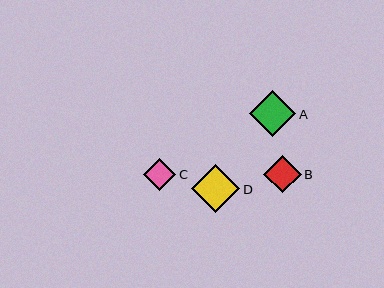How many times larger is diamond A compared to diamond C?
Diamond A is approximately 1.4 times the size of diamond C.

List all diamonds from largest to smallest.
From largest to smallest: D, A, B, C.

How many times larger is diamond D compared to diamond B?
Diamond D is approximately 1.3 times the size of diamond B.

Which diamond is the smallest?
Diamond C is the smallest with a size of approximately 32 pixels.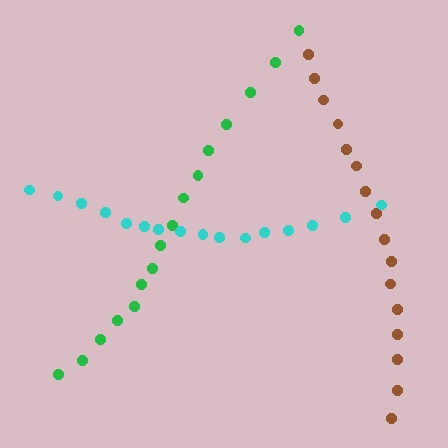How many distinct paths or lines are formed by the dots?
There are 3 distinct paths.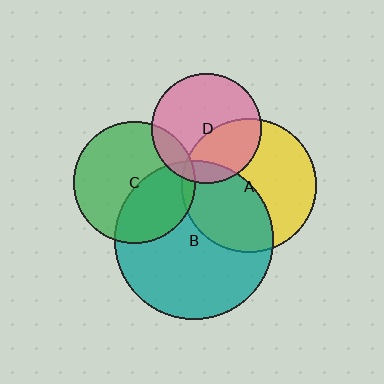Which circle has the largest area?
Circle B (teal).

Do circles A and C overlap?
Yes.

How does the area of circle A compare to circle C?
Approximately 1.2 times.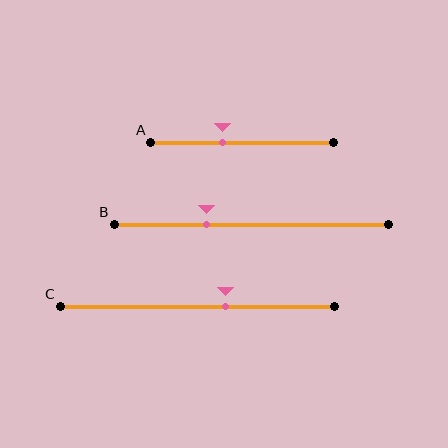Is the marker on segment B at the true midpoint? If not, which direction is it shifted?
No, the marker on segment B is shifted to the left by about 16% of the segment length.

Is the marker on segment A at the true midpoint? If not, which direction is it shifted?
No, the marker on segment A is shifted to the left by about 11% of the segment length.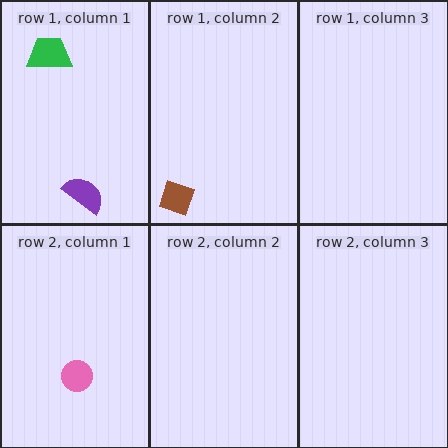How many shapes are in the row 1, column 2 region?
1.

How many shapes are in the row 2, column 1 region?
1.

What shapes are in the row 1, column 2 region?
The brown diamond.